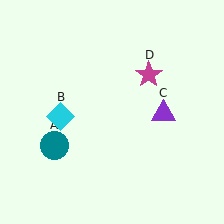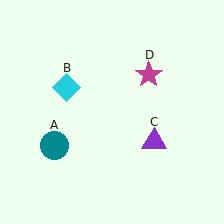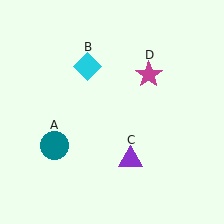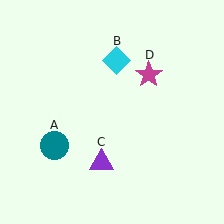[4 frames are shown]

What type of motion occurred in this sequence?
The cyan diamond (object B), purple triangle (object C) rotated clockwise around the center of the scene.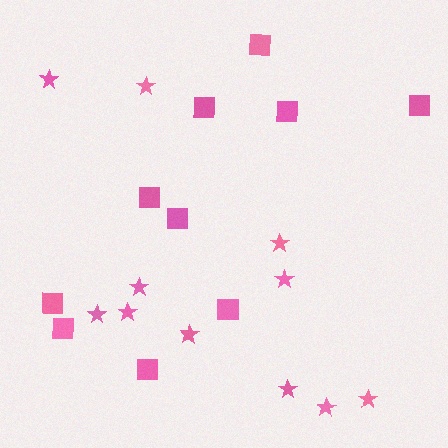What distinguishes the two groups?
There are 2 groups: one group of stars (11) and one group of squares (10).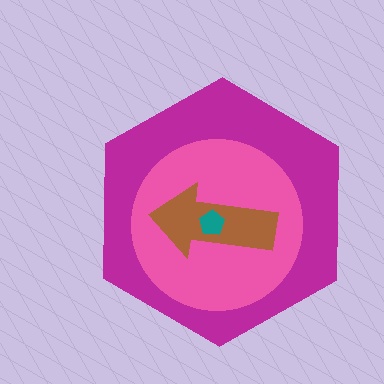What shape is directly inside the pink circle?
The brown arrow.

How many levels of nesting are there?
4.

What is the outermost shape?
The magenta hexagon.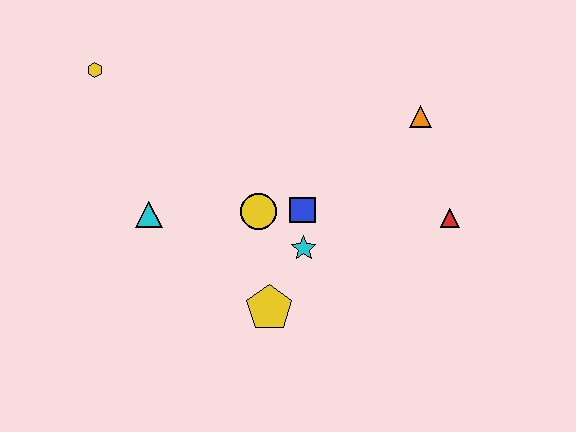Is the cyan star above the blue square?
No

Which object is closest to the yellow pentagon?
The cyan star is closest to the yellow pentagon.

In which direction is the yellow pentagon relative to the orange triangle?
The yellow pentagon is below the orange triangle.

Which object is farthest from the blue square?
The yellow hexagon is farthest from the blue square.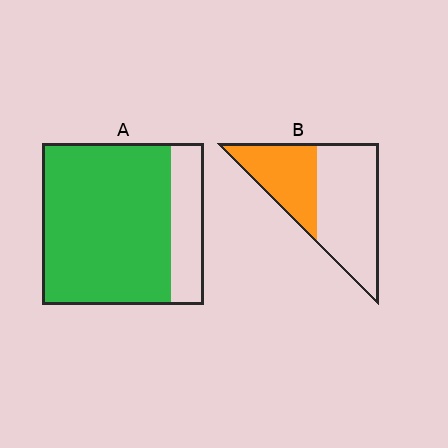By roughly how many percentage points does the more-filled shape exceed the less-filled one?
By roughly 40 percentage points (A over B).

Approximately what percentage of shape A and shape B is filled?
A is approximately 80% and B is approximately 40%.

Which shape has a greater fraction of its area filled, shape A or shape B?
Shape A.